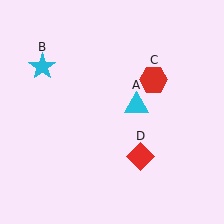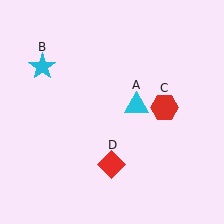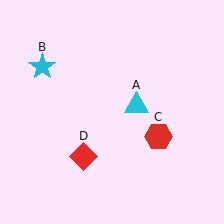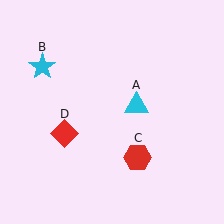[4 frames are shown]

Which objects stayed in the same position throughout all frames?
Cyan triangle (object A) and cyan star (object B) remained stationary.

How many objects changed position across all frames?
2 objects changed position: red hexagon (object C), red diamond (object D).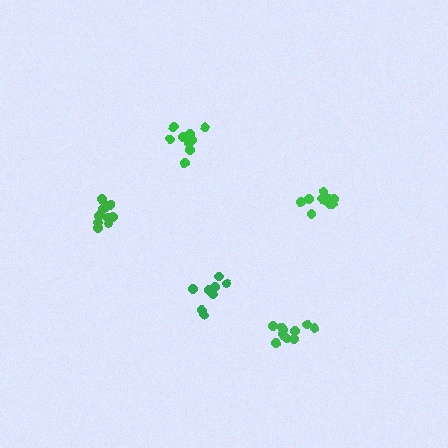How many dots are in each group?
Group 1: 9 dots, Group 2: 9 dots, Group 3: 11 dots, Group 4: 12 dots, Group 5: 12 dots (53 total).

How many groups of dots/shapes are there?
There are 5 groups.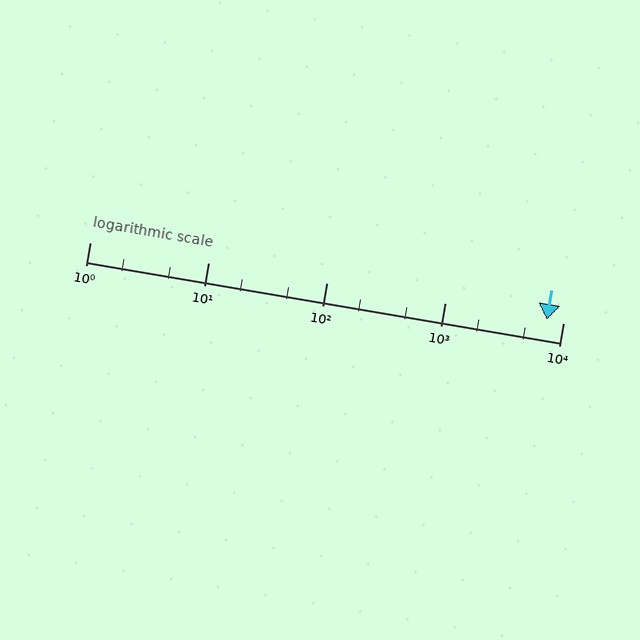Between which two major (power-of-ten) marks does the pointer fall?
The pointer is between 1000 and 10000.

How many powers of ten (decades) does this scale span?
The scale spans 4 decades, from 1 to 10000.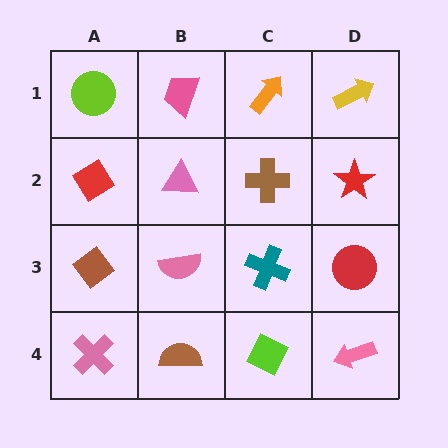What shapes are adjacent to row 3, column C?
A brown cross (row 2, column C), a lime diamond (row 4, column C), a pink semicircle (row 3, column B), a red circle (row 3, column D).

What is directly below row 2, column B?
A pink semicircle.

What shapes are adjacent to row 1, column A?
A red diamond (row 2, column A), a pink trapezoid (row 1, column B).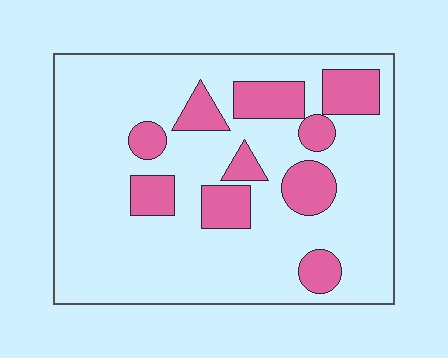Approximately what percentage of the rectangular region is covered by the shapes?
Approximately 20%.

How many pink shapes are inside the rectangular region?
10.